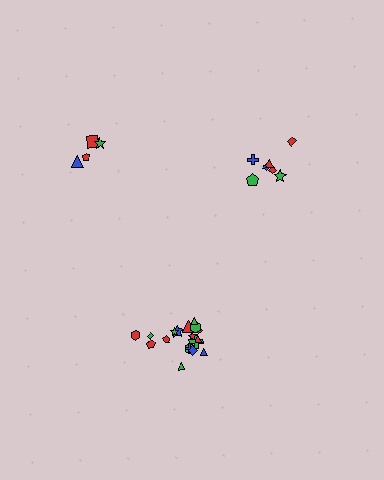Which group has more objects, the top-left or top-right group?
The top-right group.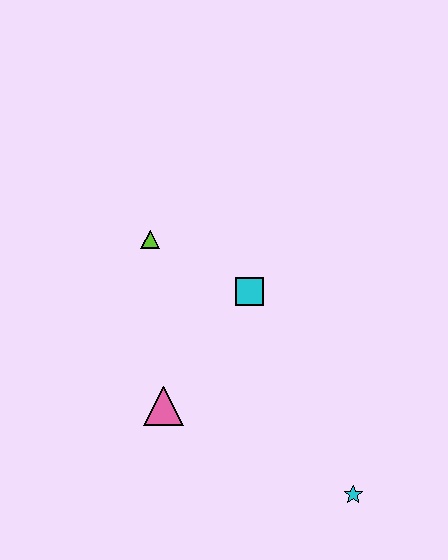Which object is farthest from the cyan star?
The lime triangle is farthest from the cyan star.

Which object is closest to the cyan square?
The lime triangle is closest to the cyan square.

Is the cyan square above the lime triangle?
No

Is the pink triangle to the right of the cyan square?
No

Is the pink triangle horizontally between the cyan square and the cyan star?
No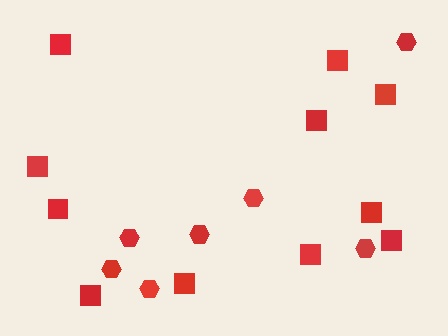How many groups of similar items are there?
There are 2 groups: one group of hexagons (7) and one group of squares (11).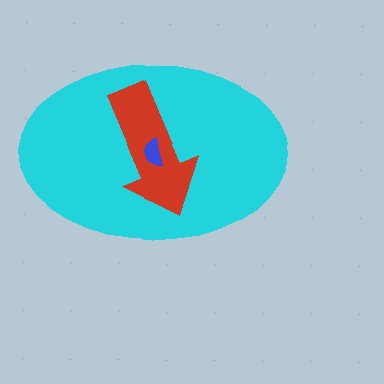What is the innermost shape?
The blue semicircle.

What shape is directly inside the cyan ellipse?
The red arrow.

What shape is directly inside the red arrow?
The blue semicircle.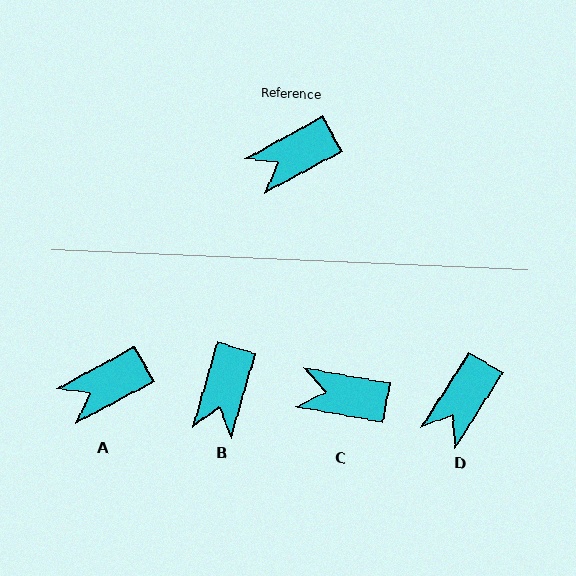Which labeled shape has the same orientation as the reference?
A.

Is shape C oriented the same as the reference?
No, it is off by about 39 degrees.